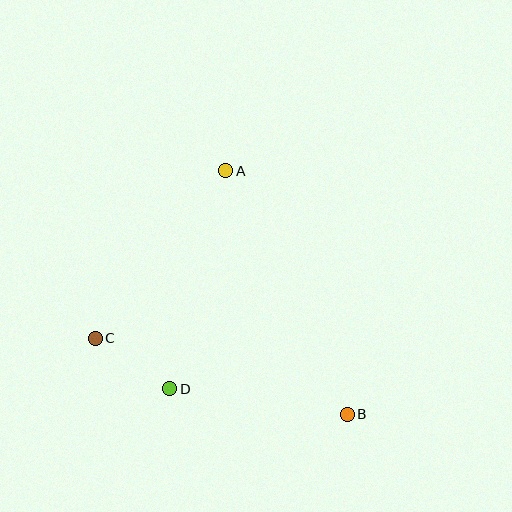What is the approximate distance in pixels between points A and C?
The distance between A and C is approximately 212 pixels.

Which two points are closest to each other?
Points C and D are closest to each other.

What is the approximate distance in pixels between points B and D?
The distance between B and D is approximately 179 pixels.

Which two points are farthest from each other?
Points A and B are farthest from each other.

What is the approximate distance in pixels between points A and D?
The distance between A and D is approximately 225 pixels.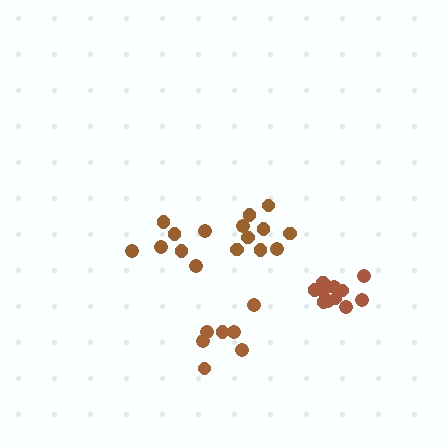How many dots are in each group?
Group 1: 9 dots, Group 2: 7 dots, Group 3: 7 dots, Group 4: 12 dots (35 total).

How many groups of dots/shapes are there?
There are 4 groups.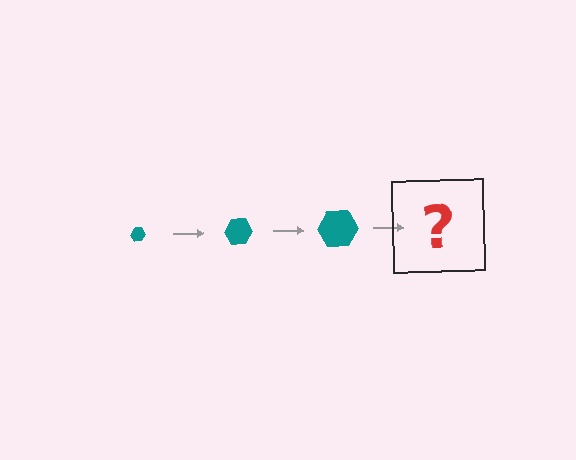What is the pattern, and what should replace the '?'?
The pattern is that the hexagon gets progressively larger each step. The '?' should be a teal hexagon, larger than the previous one.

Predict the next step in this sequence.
The next step is a teal hexagon, larger than the previous one.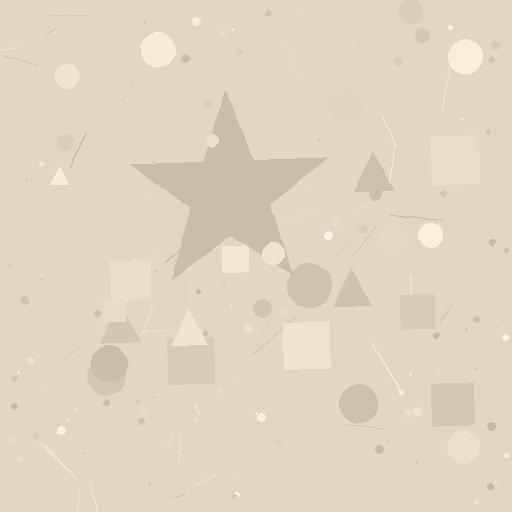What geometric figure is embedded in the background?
A star is embedded in the background.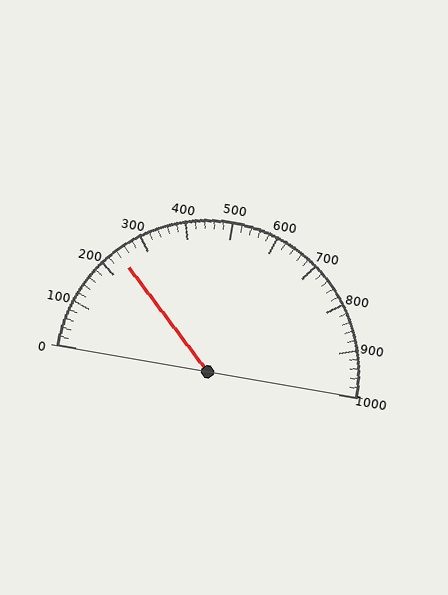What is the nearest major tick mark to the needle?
The nearest major tick mark is 200.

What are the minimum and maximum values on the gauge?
The gauge ranges from 0 to 1000.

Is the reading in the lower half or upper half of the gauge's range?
The reading is in the lower half of the range (0 to 1000).